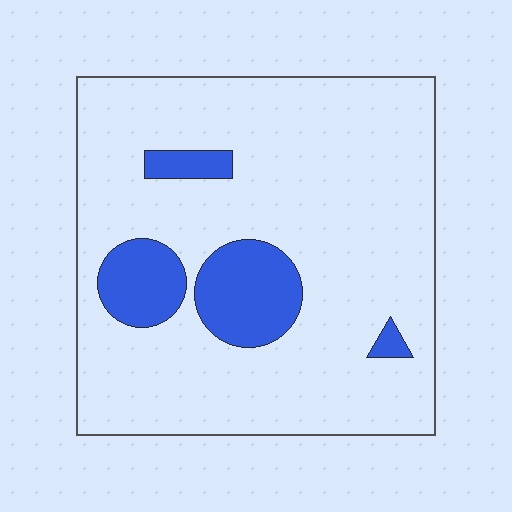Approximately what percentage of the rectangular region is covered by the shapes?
Approximately 15%.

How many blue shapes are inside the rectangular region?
4.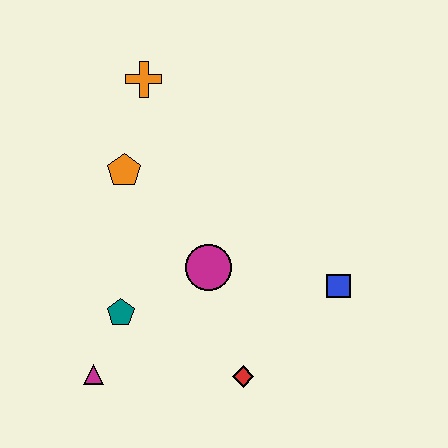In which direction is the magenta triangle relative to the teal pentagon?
The magenta triangle is below the teal pentagon.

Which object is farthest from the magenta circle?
The orange cross is farthest from the magenta circle.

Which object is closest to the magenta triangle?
The teal pentagon is closest to the magenta triangle.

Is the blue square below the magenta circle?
Yes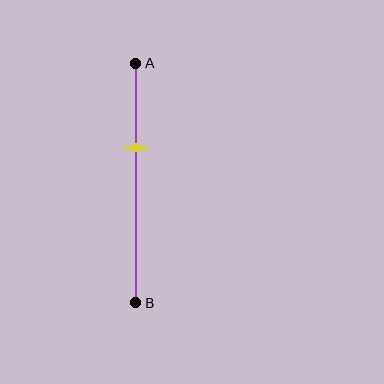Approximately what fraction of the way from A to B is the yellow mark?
The yellow mark is approximately 35% of the way from A to B.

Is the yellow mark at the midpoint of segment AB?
No, the mark is at about 35% from A, not at the 50% midpoint.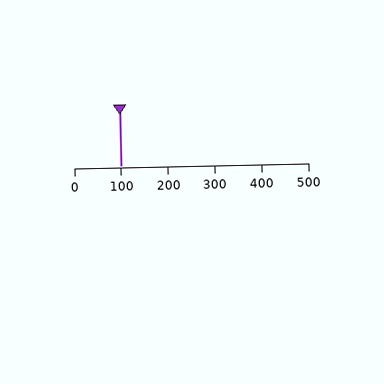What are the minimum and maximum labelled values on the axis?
The axis runs from 0 to 500.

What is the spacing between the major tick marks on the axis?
The major ticks are spaced 100 apart.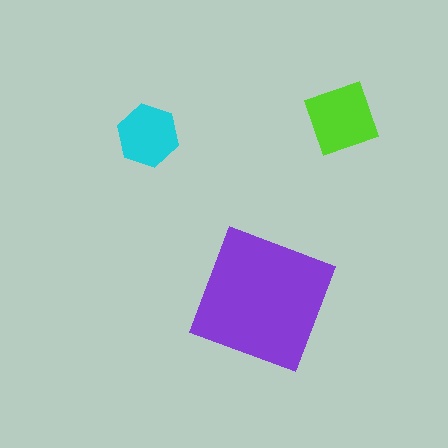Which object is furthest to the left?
The cyan hexagon is leftmost.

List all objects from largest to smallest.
The purple square, the lime diamond, the cyan hexagon.